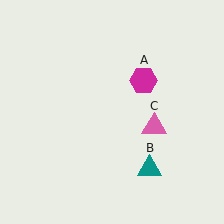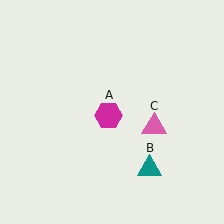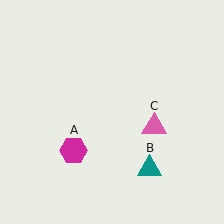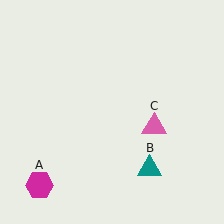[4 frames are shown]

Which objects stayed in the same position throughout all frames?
Teal triangle (object B) and pink triangle (object C) remained stationary.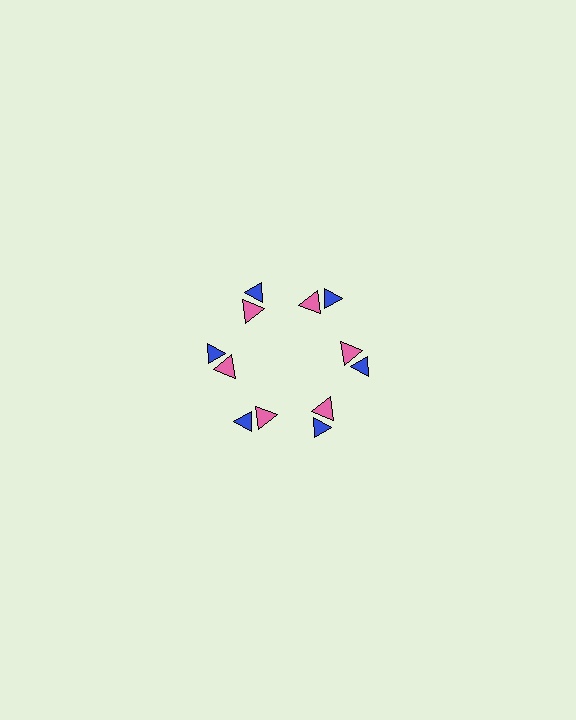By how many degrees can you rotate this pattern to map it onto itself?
The pattern maps onto itself every 60 degrees of rotation.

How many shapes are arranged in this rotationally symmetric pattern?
There are 12 shapes, arranged in 6 groups of 2.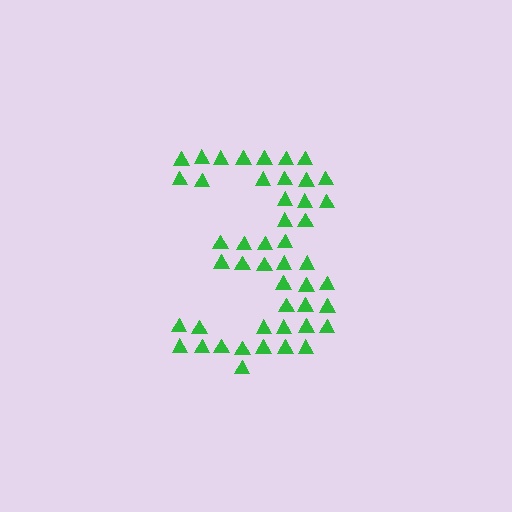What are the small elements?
The small elements are triangles.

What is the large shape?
The large shape is the digit 3.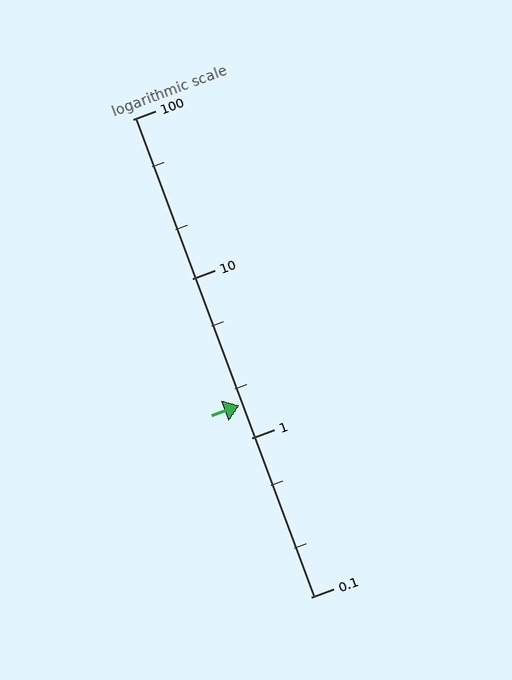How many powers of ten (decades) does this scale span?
The scale spans 3 decades, from 0.1 to 100.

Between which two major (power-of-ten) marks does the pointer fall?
The pointer is between 1 and 10.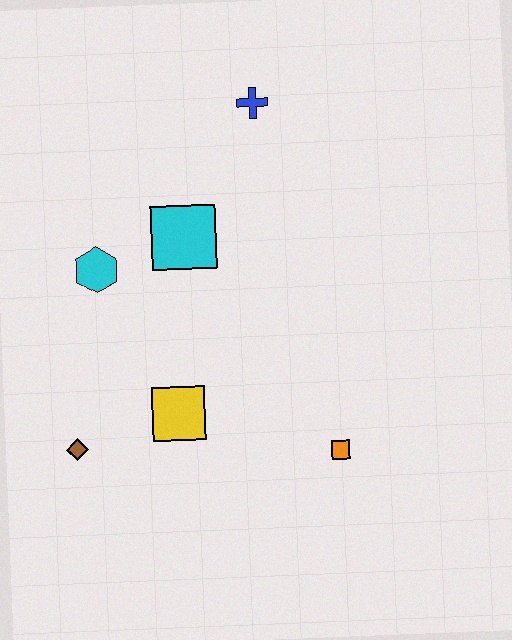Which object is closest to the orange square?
The yellow square is closest to the orange square.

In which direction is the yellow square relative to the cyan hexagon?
The yellow square is below the cyan hexagon.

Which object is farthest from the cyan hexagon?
The orange square is farthest from the cyan hexagon.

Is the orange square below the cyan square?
Yes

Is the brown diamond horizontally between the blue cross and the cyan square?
No